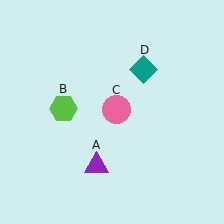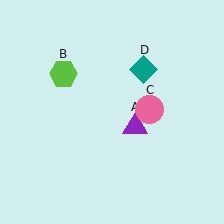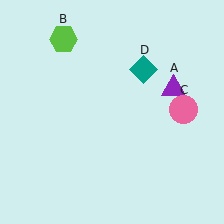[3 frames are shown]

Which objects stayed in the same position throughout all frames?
Teal diamond (object D) remained stationary.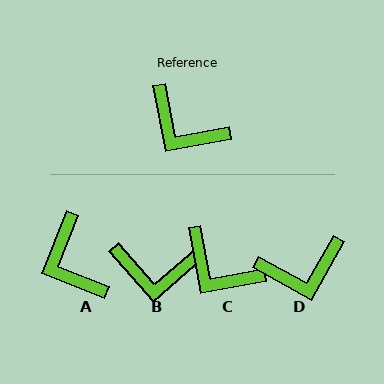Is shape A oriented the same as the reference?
No, it is off by about 33 degrees.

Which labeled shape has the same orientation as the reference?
C.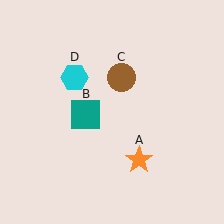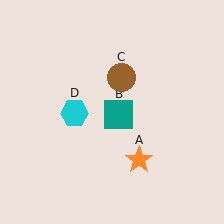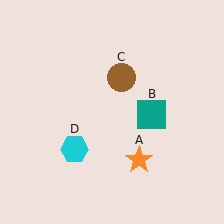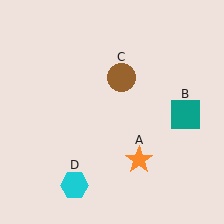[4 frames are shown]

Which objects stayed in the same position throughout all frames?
Orange star (object A) and brown circle (object C) remained stationary.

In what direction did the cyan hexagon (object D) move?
The cyan hexagon (object D) moved down.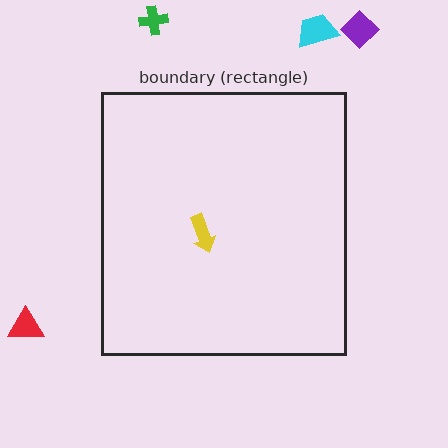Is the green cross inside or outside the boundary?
Outside.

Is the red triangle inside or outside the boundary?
Outside.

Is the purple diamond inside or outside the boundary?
Outside.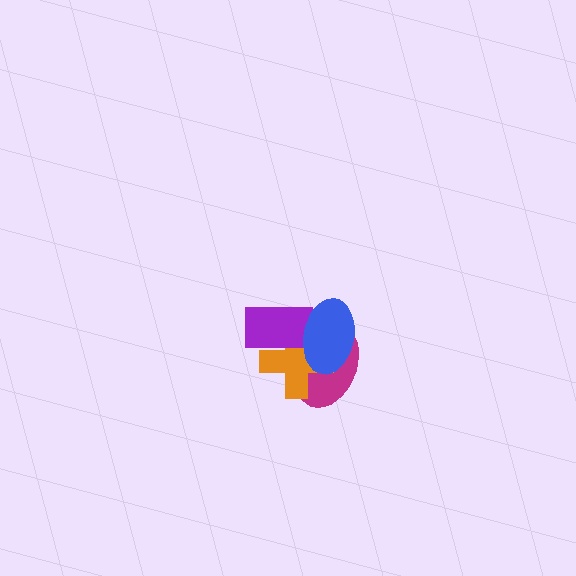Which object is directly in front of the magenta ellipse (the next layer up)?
The orange cross is directly in front of the magenta ellipse.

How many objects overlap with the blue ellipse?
3 objects overlap with the blue ellipse.